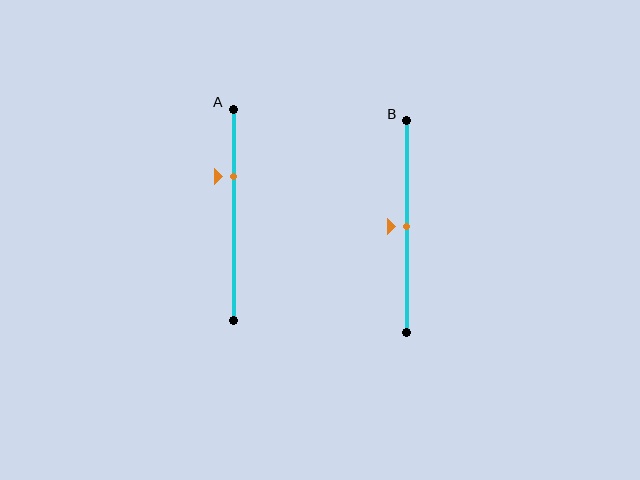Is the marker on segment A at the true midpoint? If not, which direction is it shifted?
No, the marker on segment A is shifted upward by about 18% of the segment length.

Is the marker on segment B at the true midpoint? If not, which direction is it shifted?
Yes, the marker on segment B is at the true midpoint.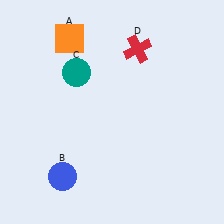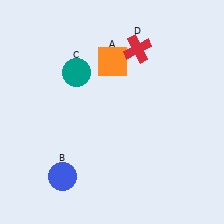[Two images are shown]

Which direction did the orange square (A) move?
The orange square (A) moved right.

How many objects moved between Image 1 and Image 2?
1 object moved between the two images.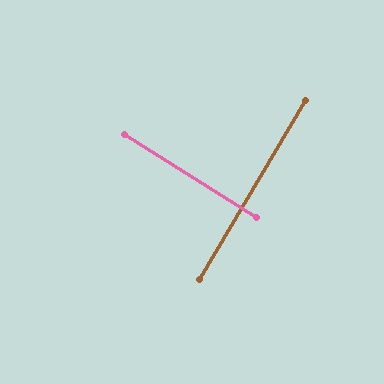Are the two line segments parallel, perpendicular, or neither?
Perpendicular — they meet at approximately 89°.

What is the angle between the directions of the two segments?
Approximately 89 degrees.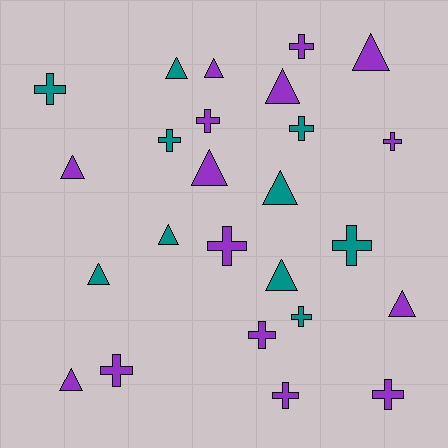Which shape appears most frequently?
Cross, with 13 objects.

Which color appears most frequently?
Purple, with 15 objects.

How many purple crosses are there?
There are 8 purple crosses.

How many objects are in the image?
There are 25 objects.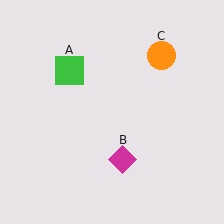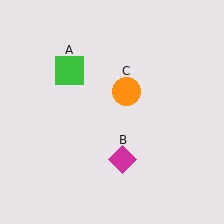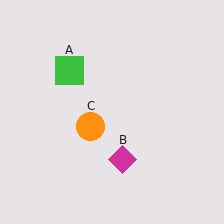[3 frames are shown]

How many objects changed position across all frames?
1 object changed position: orange circle (object C).